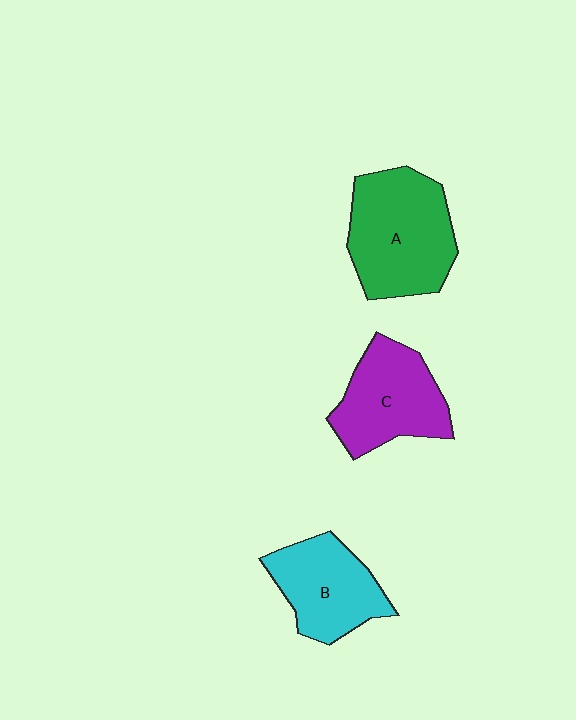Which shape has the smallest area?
Shape B (cyan).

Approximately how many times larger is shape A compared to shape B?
Approximately 1.3 times.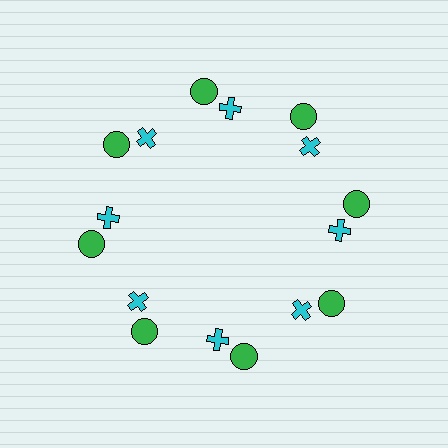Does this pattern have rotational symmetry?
Yes, this pattern has 8-fold rotational symmetry. It looks the same after rotating 45 degrees around the center.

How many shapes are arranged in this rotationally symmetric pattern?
There are 16 shapes, arranged in 8 groups of 2.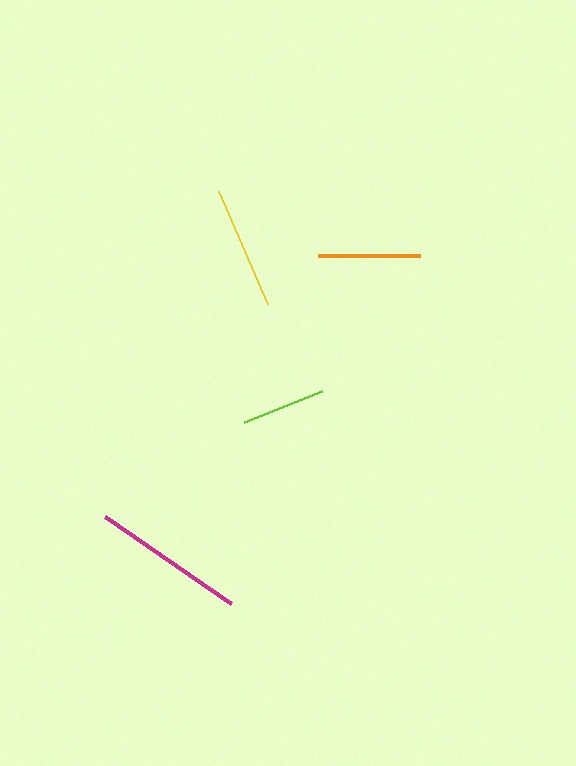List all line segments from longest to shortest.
From longest to shortest: magenta, yellow, orange, lime.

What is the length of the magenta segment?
The magenta segment is approximately 154 pixels long.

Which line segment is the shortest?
The lime line is the shortest at approximately 85 pixels.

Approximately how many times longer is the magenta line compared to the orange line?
The magenta line is approximately 1.5 times the length of the orange line.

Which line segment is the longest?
The magenta line is the longest at approximately 154 pixels.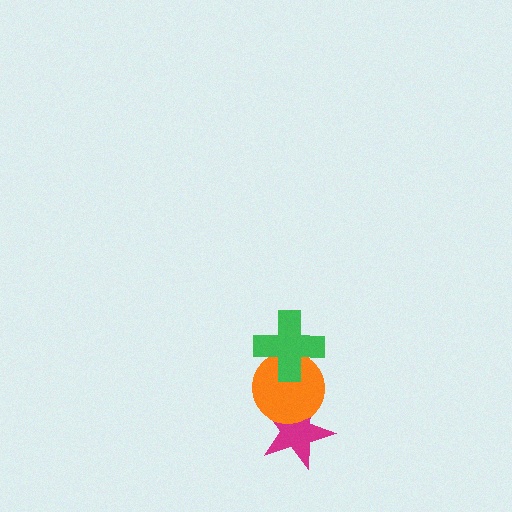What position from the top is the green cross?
The green cross is 1st from the top.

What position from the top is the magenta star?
The magenta star is 3rd from the top.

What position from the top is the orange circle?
The orange circle is 2nd from the top.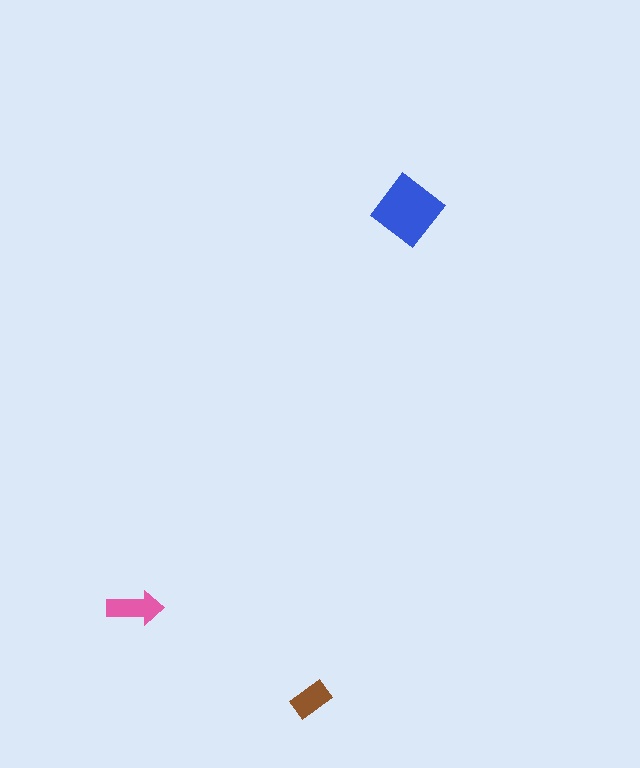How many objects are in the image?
There are 3 objects in the image.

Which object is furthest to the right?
The blue diamond is rightmost.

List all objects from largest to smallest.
The blue diamond, the pink arrow, the brown rectangle.